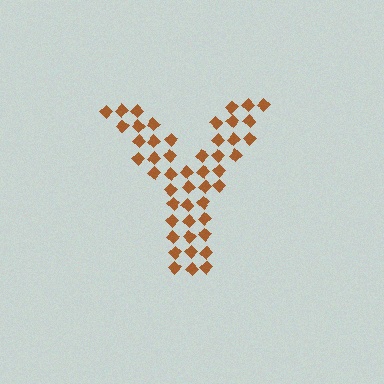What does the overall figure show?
The overall figure shows the letter Y.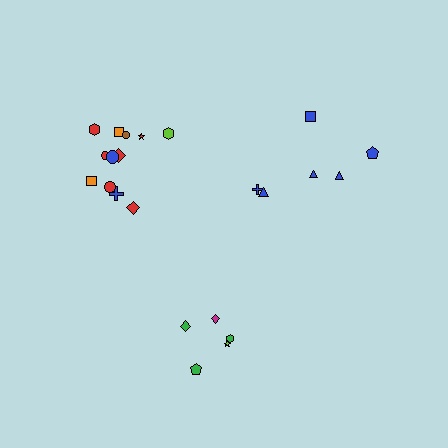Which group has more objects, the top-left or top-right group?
The top-left group.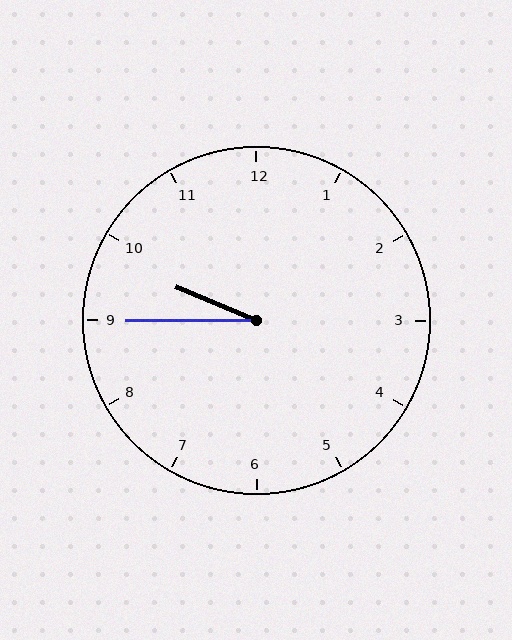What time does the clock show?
9:45.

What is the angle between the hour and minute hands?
Approximately 22 degrees.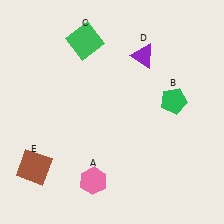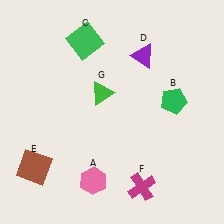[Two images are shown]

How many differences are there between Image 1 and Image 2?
There are 2 differences between the two images.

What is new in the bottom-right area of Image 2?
A magenta cross (F) was added in the bottom-right area of Image 2.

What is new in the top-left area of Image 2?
A green triangle (G) was added in the top-left area of Image 2.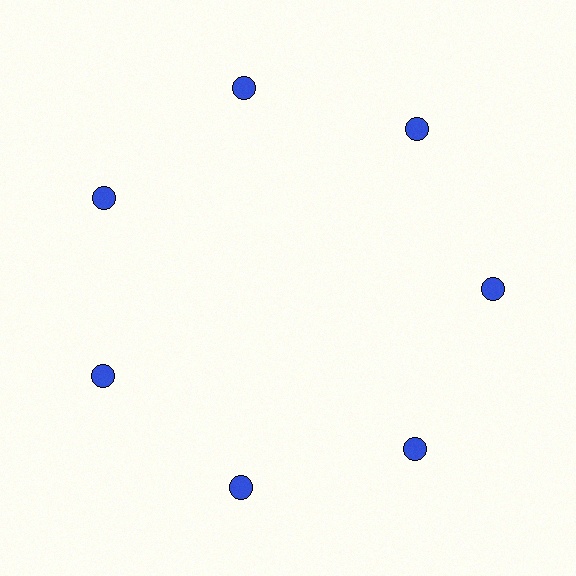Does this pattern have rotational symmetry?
Yes, this pattern has 7-fold rotational symmetry. It looks the same after rotating 51 degrees around the center.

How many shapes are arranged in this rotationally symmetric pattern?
There are 7 shapes, arranged in 7 groups of 1.